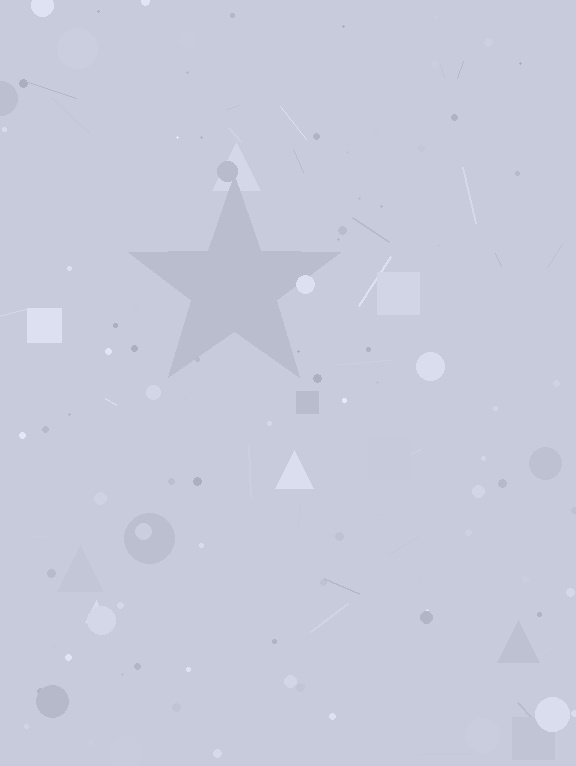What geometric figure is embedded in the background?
A star is embedded in the background.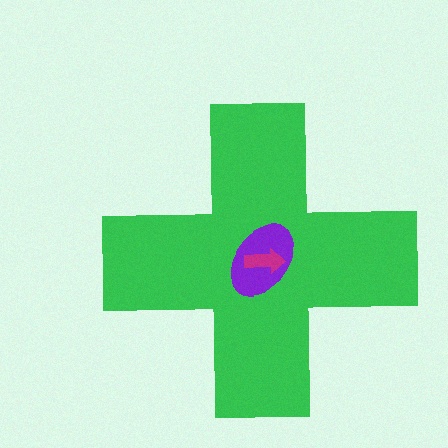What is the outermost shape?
The green cross.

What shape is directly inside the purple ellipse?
The magenta arrow.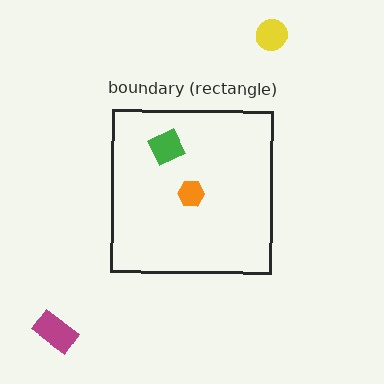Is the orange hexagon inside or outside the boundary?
Inside.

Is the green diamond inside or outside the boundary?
Inside.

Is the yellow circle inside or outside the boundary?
Outside.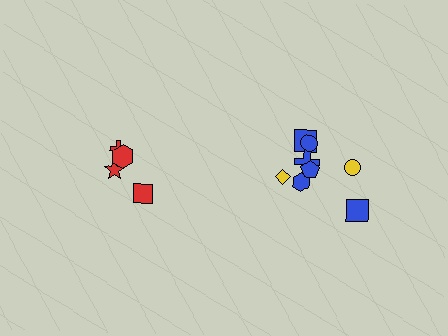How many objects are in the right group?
There are 8 objects.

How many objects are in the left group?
There are 4 objects.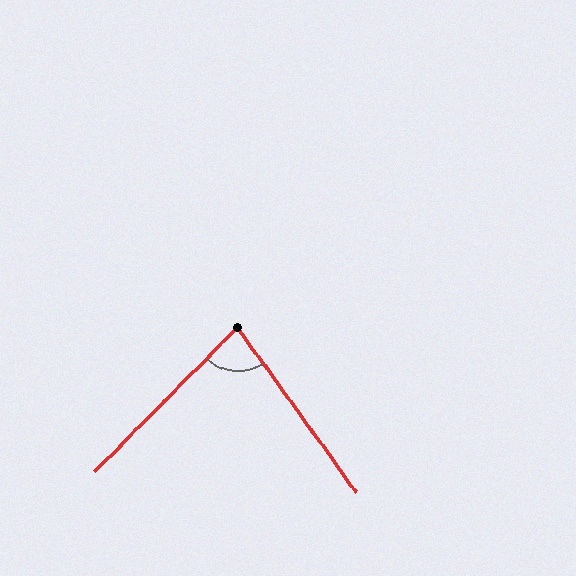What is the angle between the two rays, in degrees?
Approximately 80 degrees.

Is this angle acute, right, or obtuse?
It is acute.